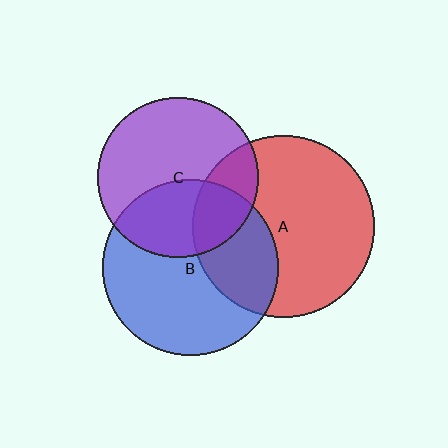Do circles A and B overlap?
Yes.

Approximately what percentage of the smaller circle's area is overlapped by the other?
Approximately 35%.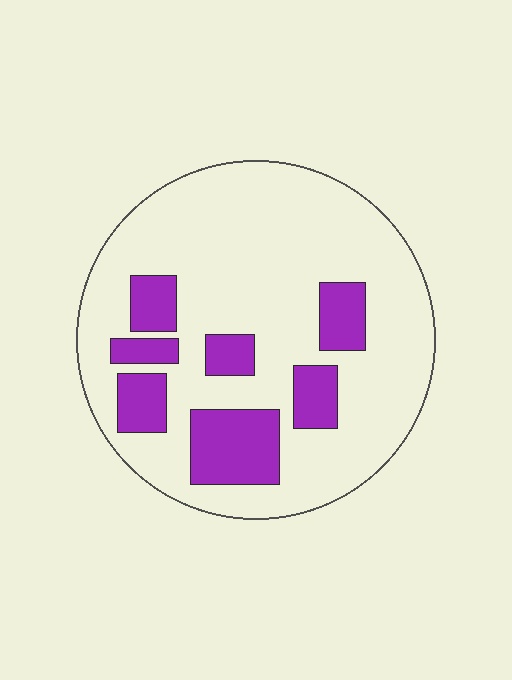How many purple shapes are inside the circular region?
7.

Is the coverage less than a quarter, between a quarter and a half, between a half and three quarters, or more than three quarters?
Less than a quarter.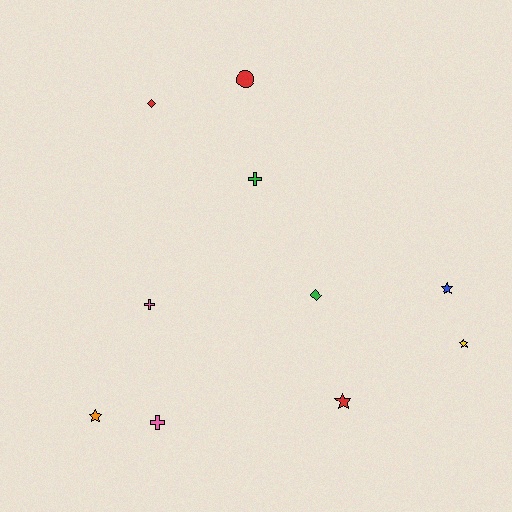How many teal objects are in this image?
There are no teal objects.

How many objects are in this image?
There are 10 objects.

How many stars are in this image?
There are 4 stars.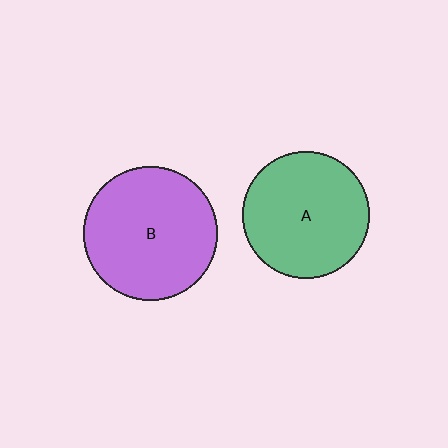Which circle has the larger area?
Circle B (purple).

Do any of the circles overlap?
No, none of the circles overlap.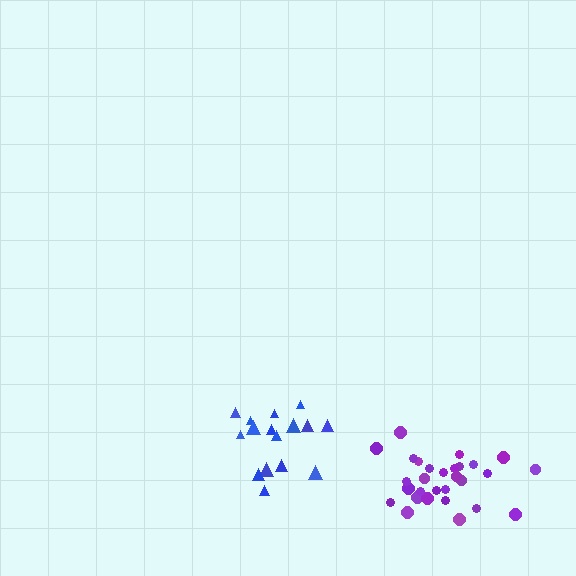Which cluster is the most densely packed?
Purple.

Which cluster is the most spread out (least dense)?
Blue.